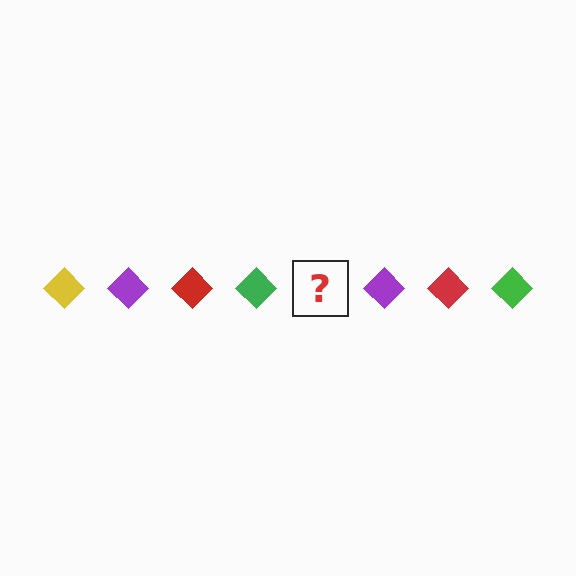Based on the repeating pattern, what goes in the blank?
The blank should be a yellow diamond.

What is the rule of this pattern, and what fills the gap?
The rule is that the pattern cycles through yellow, purple, red, green diamonds. The gap should be filled with a yellow diamond.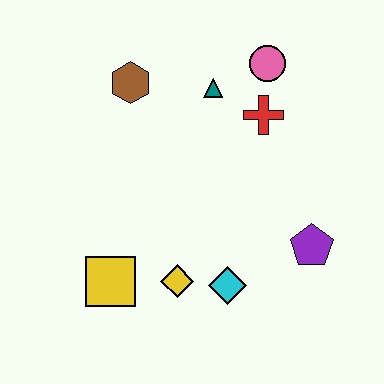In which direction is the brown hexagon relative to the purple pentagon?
The brown hexagon is to the left of the purple pentagon.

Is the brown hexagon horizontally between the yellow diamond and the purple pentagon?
No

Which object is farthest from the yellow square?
The pink circle is farthest from the yellow square.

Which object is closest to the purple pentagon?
The cyan diamond is closest to the purple pentagon.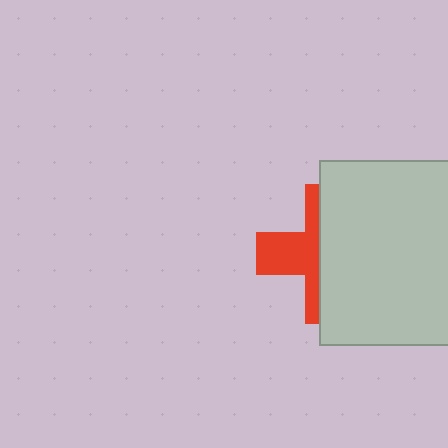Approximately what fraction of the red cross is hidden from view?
Roughly 59% of the red cross is hidden behind the light gray square.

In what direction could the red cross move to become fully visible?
The red cross could move left. That would shift it out from behind the light gray square entirely.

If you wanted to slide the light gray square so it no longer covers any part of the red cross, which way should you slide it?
Slide it right — that is the most direct way to separate the two shapes.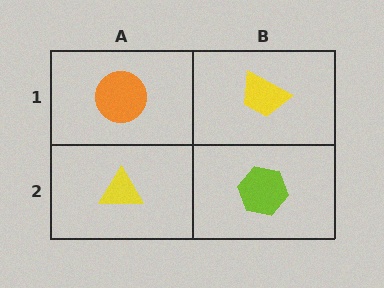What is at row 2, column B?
A lime hexagon.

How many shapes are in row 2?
2 shapes.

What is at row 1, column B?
A yellow trapezoid.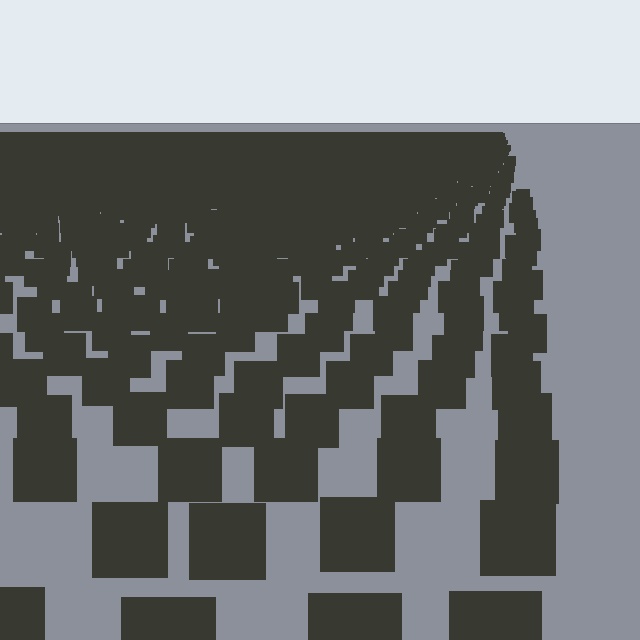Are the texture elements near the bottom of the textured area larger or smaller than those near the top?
Larger. Near the bottom, elements are closer to the viewer and appear at a bigger on-screen size.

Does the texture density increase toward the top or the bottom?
Density increases toward the top.